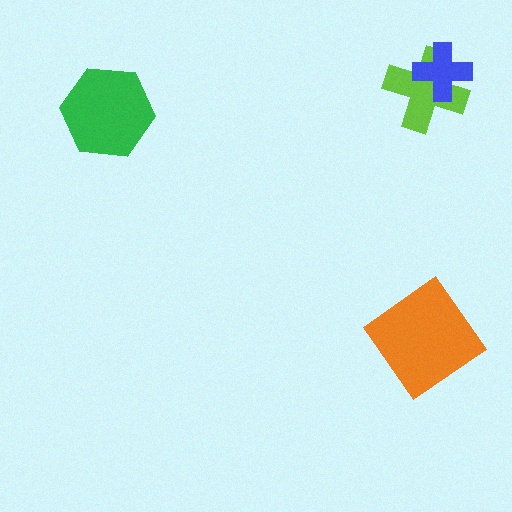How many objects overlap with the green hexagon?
0 objects overlap with the green hexagon.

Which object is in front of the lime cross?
The blue cross is in front of the lime cross.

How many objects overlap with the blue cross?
1 object overlaps with the blue cross.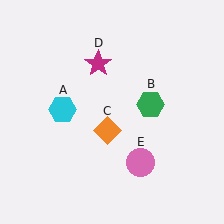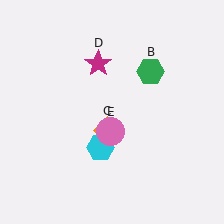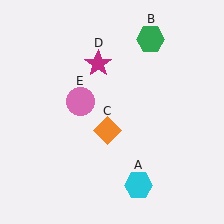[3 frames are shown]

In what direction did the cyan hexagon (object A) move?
The cyan hexagon (object A) moved down and to the right.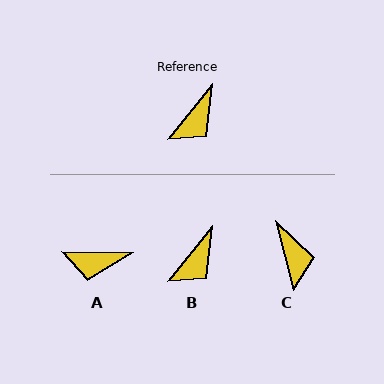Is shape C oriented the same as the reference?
No, it is off by about 54 degrees.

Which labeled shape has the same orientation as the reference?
B.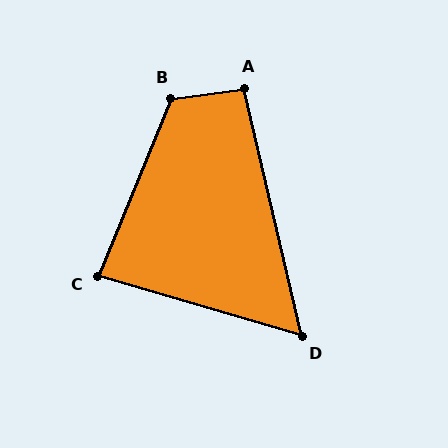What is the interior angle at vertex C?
Approximately 84 degrees (acute).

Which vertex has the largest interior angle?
B, at approximately 119 degrees.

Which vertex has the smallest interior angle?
D, at approximately 61 degrees.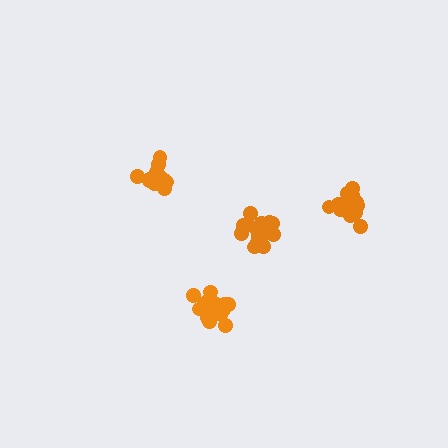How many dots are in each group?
Group 1: 20 dots, Group 2: 15 dots, Group 3: 17 dots, Group 4: 18 dots (70 total).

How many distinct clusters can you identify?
There are 4 distinct clusters.